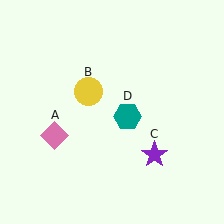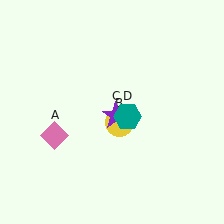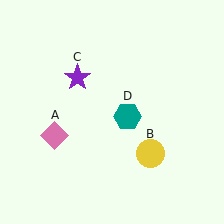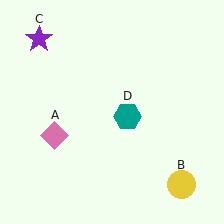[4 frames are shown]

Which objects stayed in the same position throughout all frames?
Pink diamond (object A) and teal hexagon (object D) remained stationary.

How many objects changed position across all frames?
2 objects changed position: yellow circle (object B), purple star (object C).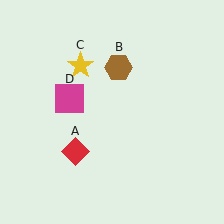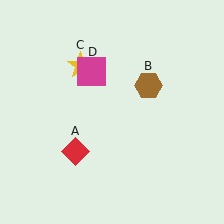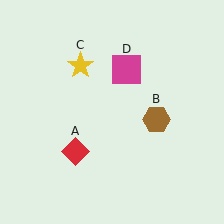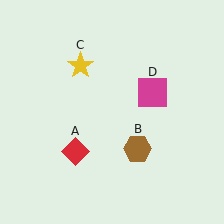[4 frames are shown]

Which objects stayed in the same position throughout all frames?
Red diamond (object A) and yellow star (object C) remained stationary.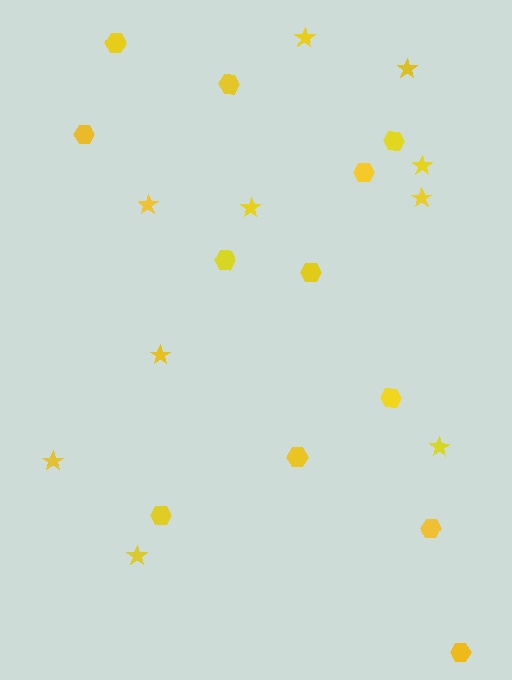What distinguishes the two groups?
There are 2 groups: one group of stars (10) and one group of hexagons (12).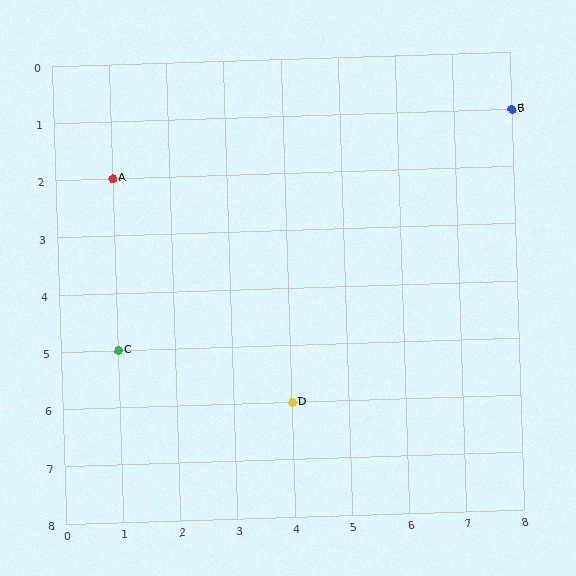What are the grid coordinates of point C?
Point C is at grid coordinates (1, 5).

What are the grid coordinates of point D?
Point D is at grid coordinates (4, 6).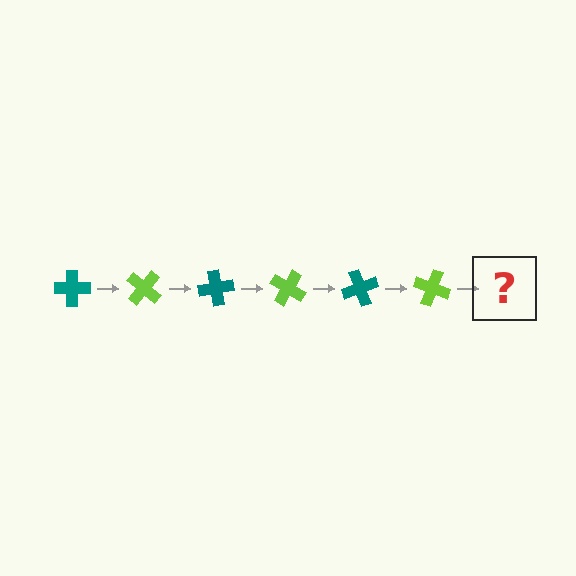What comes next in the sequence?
The next element should be a teal cross, rotated 240 degrees from the start.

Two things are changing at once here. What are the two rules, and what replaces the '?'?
The two rules are that it rotates 40 degrees each step and the color cycles through teal and lime. The '?' should be a teal cross, rotated 240 degrees from the start.